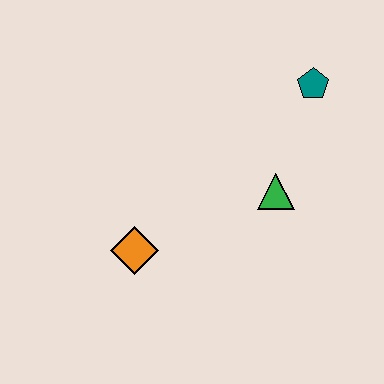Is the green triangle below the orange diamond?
No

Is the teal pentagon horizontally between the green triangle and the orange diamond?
No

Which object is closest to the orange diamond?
The green triangle is closest to the orange diamond.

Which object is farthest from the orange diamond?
The teal pentagon is farthest from the orange diamond.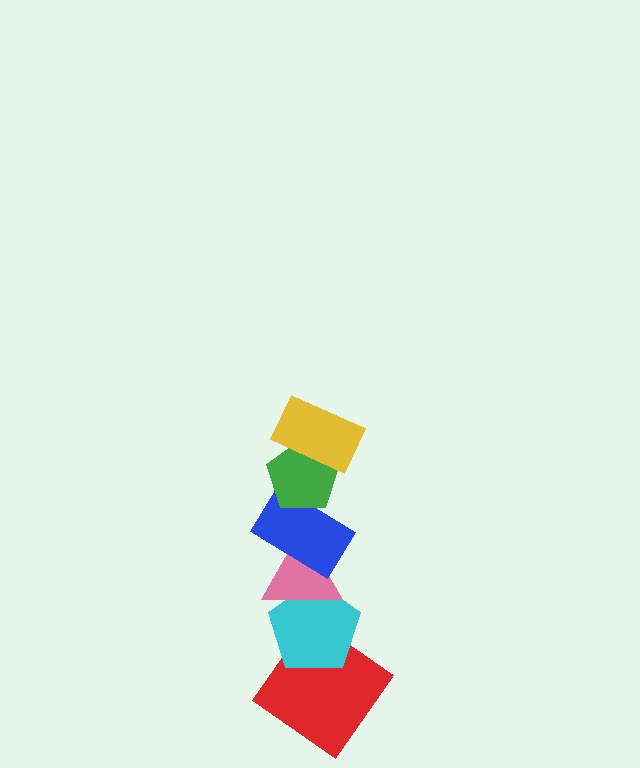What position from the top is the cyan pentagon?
The cyan pentagon is 5th from the top.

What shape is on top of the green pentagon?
The yellow rectangle is on top of the green pentagon.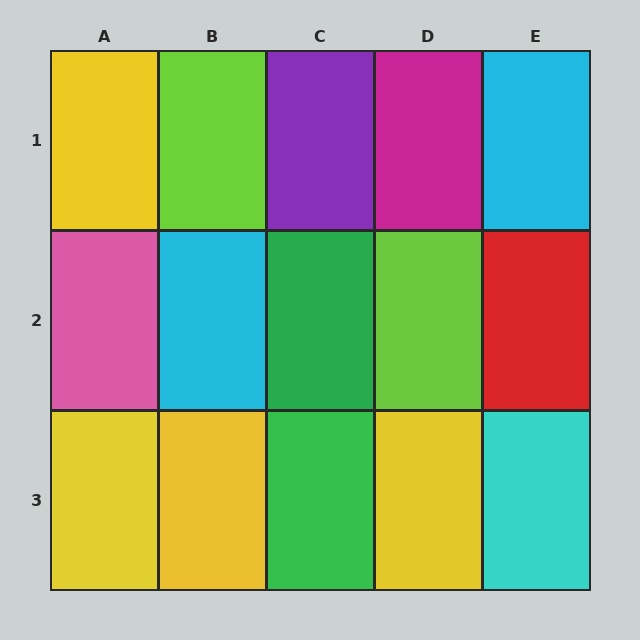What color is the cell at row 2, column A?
Pink.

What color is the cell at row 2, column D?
Lime.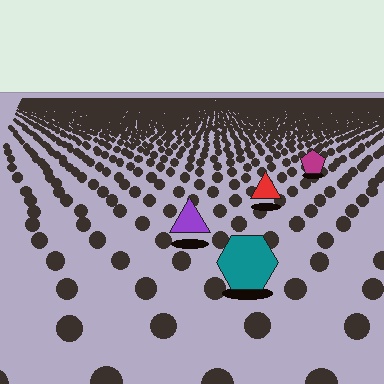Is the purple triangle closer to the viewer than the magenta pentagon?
Yes. The purple triangle is closer — you can tell from the texture gradient: the ground texture is coarser near it.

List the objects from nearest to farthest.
From nearest to farthest: the teal hexagon, the purple triangle, the red triangle, the magenta pentagon.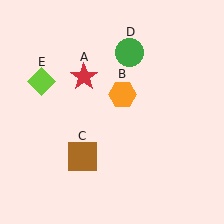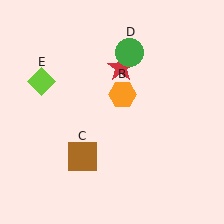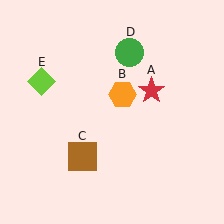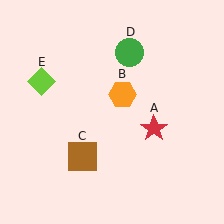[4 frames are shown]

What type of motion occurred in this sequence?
The red star (object A) rotated clockwise around the center of the scene.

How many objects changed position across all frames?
1 object changed position: red star (object A).